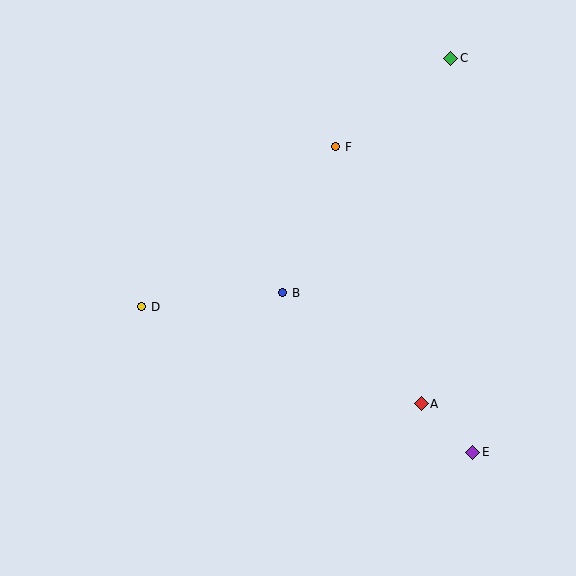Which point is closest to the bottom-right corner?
Point E is closest to the bottom-right corner.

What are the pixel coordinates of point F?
Point F is at (336, 147).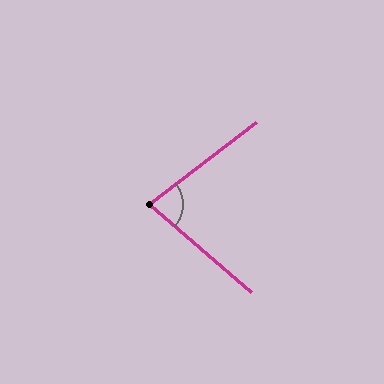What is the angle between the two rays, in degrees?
Approximately 78 degrees.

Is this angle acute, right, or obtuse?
It is acute.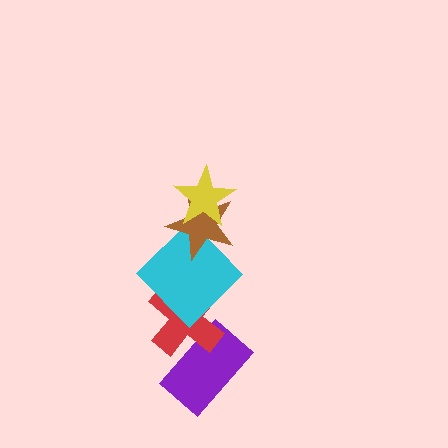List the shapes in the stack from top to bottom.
From top to bottom: the yellow star, the brown star, the cyan diamond, the red cross, the purple rectangle.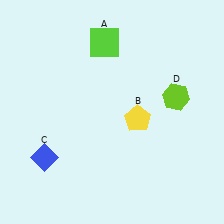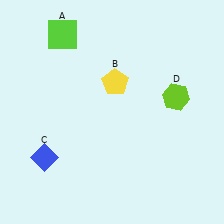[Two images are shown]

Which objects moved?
The objects that moved are: the lime square (A), the yellow pentagon (B).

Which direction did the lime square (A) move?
The lime square (A) moved left.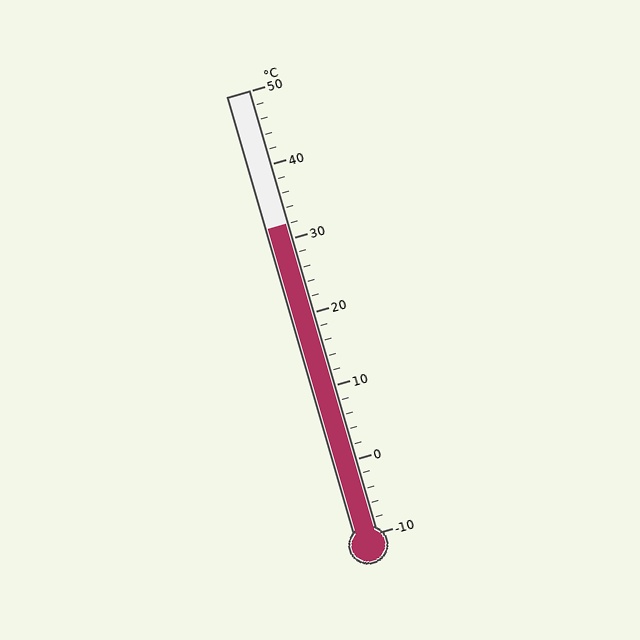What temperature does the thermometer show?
The thermometer shows approximately 32°C.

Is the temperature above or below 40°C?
The temperature is below 40°C.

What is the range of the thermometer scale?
The thermometer scale ranges from -10°C to 50°C.